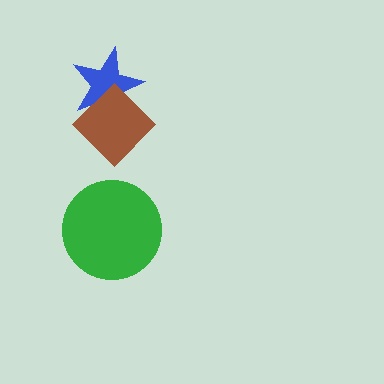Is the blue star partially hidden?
Yes, it is partially covered by another shape.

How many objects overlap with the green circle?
0 objects overlap with the green circle.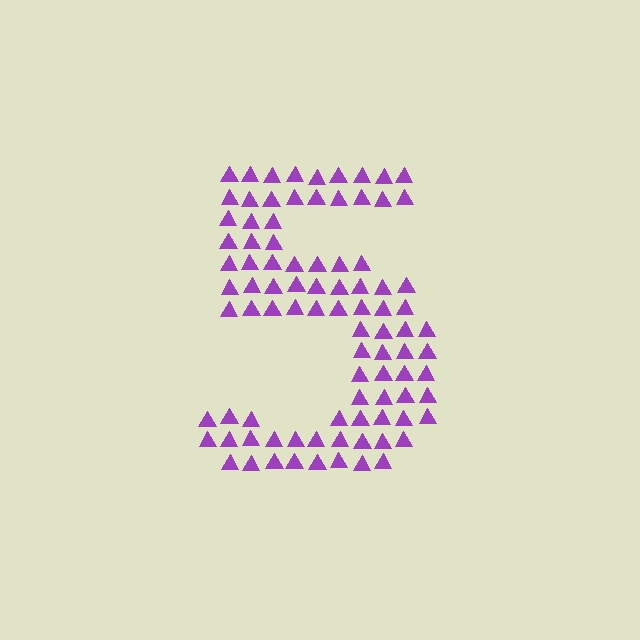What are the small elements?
The small elements are triangles.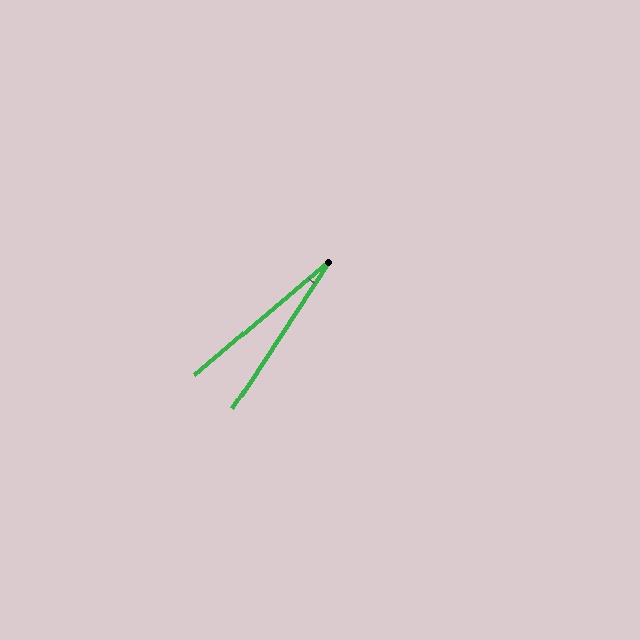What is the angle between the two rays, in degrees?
Approximately 16 degrees.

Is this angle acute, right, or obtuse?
It is acute.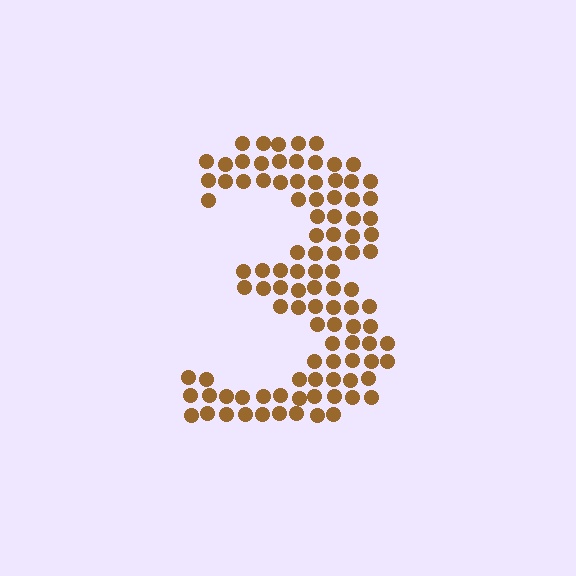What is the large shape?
The large shape is the digit 3.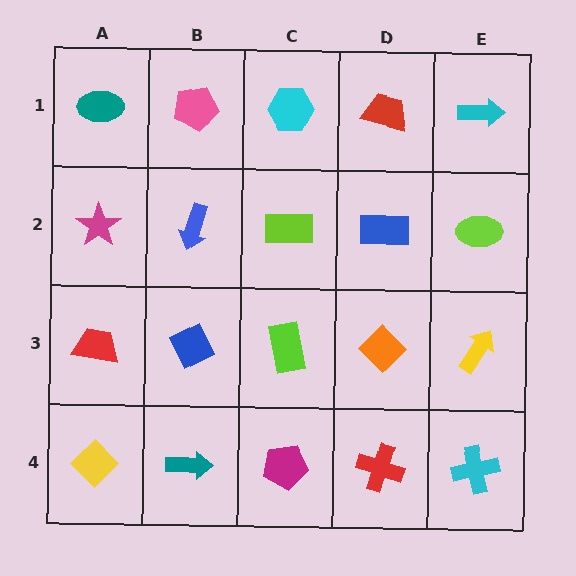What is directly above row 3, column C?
A lime rectangle.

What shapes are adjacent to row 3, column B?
A blue arrow (row 2, column B), a teal arrow (row 4, column B), a red trapezoid (row 3, column A), a lime rectangle (row 3, column C).